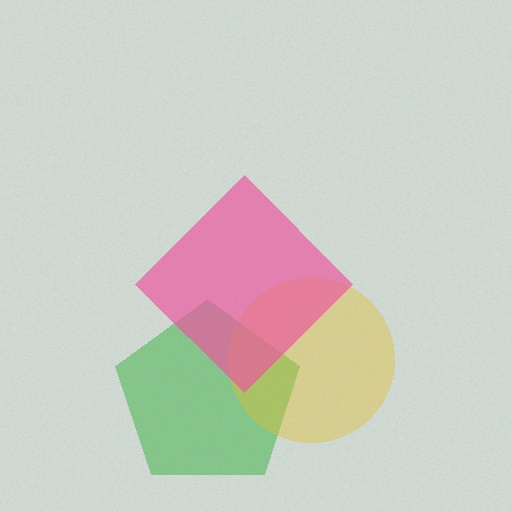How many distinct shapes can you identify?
There are 3 distinct shapes: a green pentagon, a yellow circle, a pink diamond.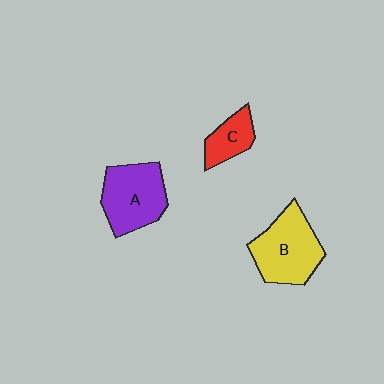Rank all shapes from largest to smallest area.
From largest to smallest: B (yellow), A (purple), C (red).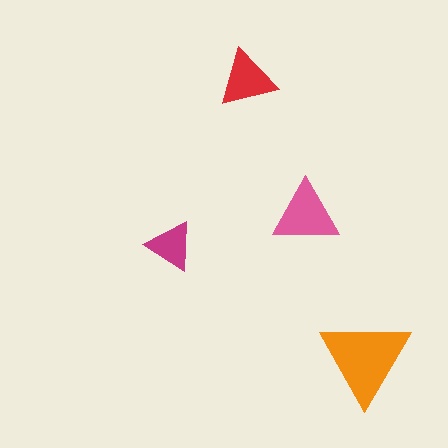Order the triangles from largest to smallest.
the orange one, the pink one, the red one, the magenta one.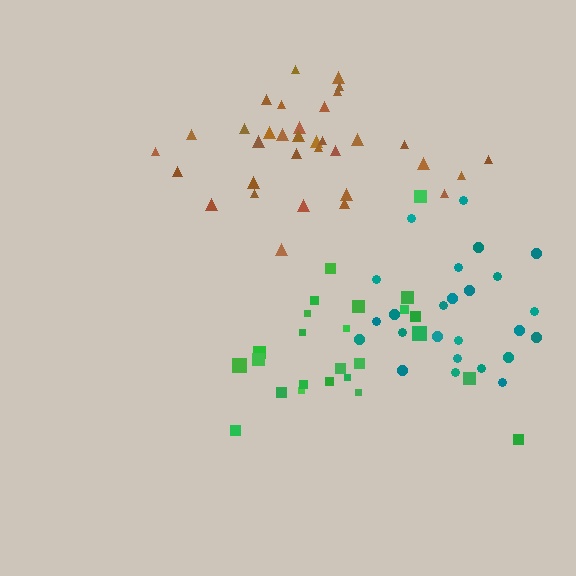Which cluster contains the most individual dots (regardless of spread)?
Brown (34).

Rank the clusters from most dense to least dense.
brown, green, teal.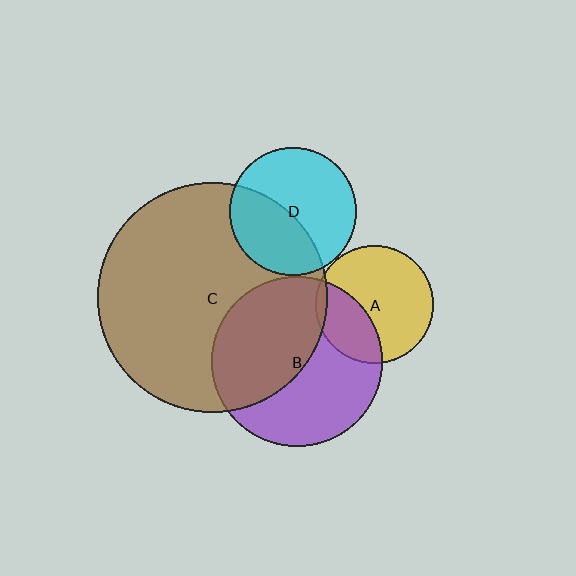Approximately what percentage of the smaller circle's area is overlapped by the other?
Approximately 40%.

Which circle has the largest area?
Circle C (brown).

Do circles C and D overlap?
Yes.